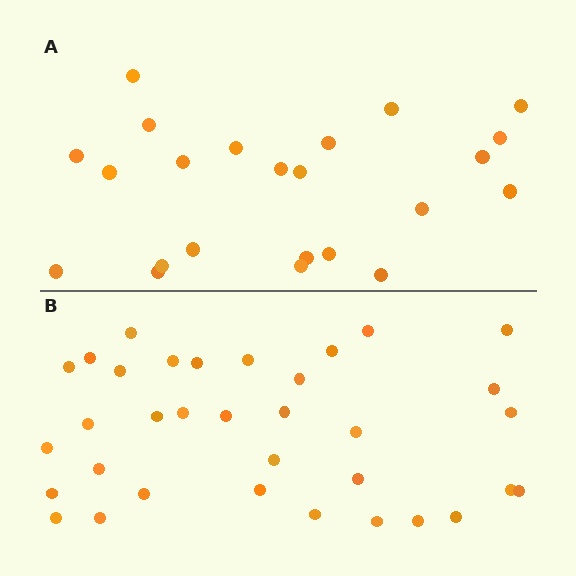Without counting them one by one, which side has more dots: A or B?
Region B (the bottom region) has more dots.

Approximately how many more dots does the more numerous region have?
Region B has roughly 12 or so more dots than region A.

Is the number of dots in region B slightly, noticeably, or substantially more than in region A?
Region B has substantially more. The ratio is roughly 1.5 to 1.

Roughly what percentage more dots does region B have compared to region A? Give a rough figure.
About 50% more.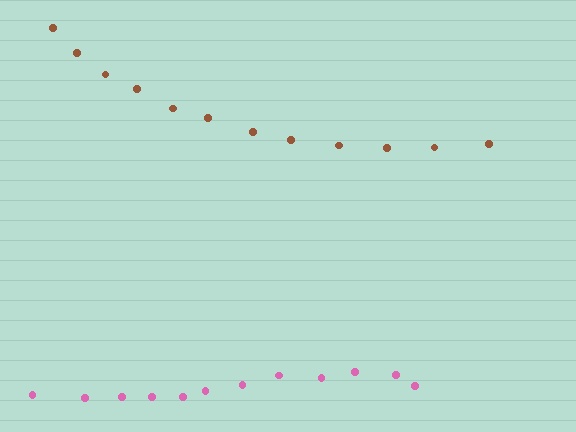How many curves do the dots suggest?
There are 2 distinct paths.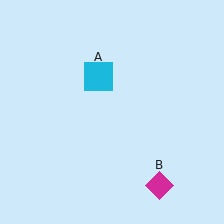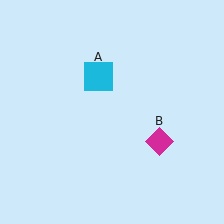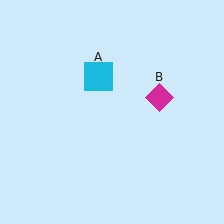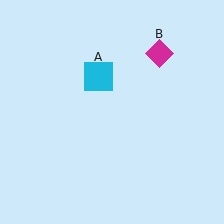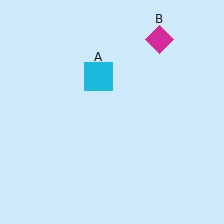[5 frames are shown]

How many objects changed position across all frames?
1 object changed position: magenta diamond (object B).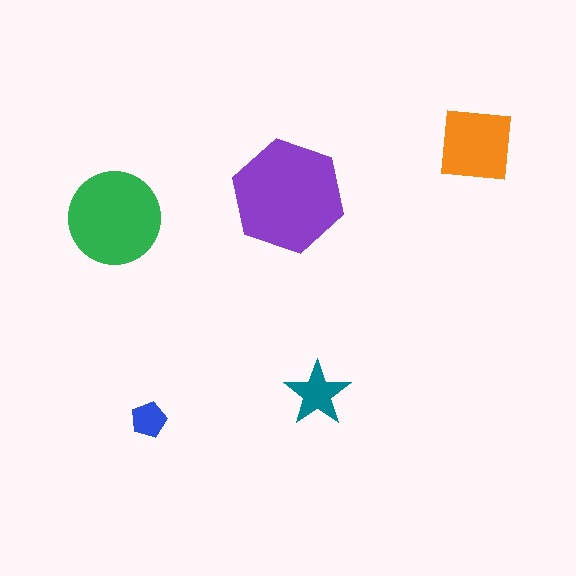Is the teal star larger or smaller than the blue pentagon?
Larger.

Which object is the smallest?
The blue pentagon.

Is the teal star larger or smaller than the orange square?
Smaller.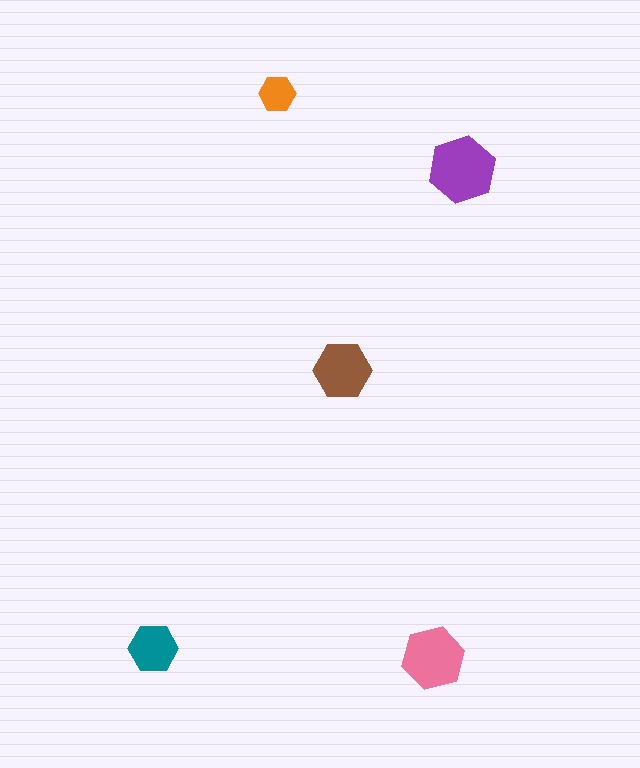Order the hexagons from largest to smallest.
the purple one, the pink one, the brown one, the teal one, the orange one.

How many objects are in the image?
There are 5 objects in the image.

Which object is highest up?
The orange hexagon is topmost.